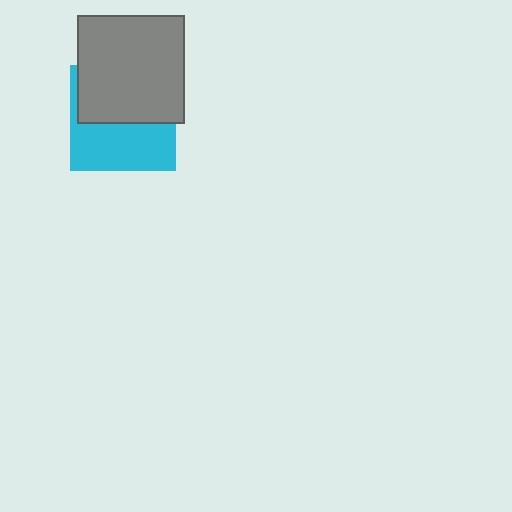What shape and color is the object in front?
The object in front is a gray square.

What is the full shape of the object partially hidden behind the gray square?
The partially hidden object is a cyan square.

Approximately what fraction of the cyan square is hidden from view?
Roughly 51% of the cyan square is hidden behind the gray square.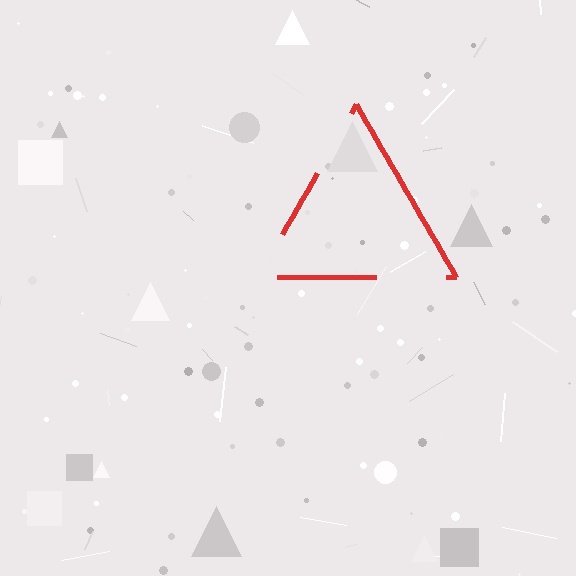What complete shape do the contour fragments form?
The contour fragments form a triangle.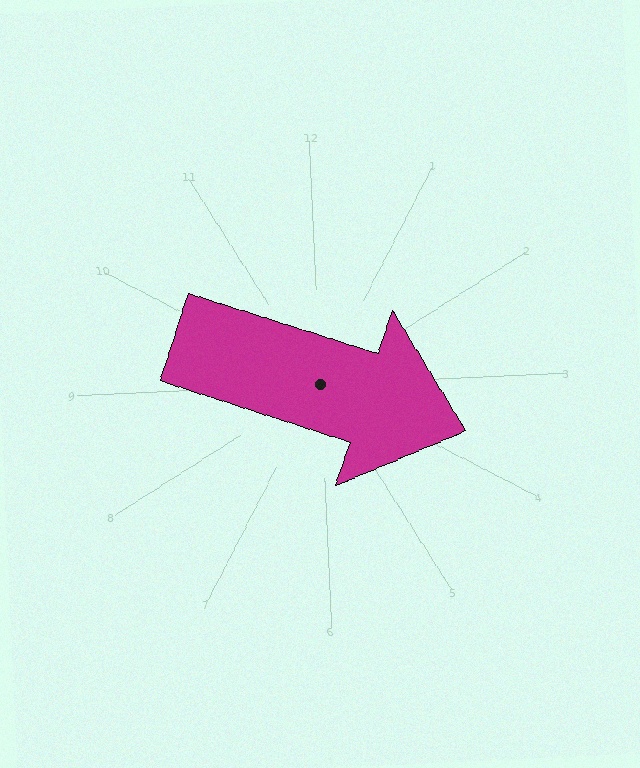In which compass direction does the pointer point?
East.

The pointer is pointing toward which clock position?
Roughly 4 o'clock.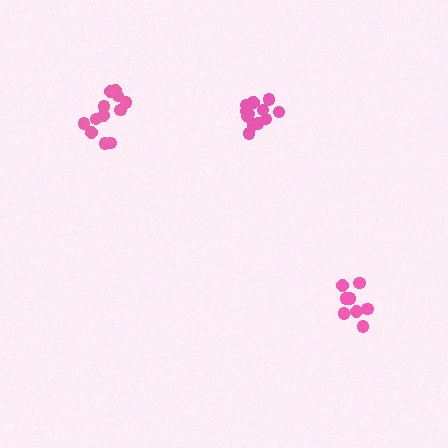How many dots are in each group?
Group 1: 14 dots, Group 2: 8 dots, Group 3: 12 dots (34 total).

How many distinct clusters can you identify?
There are 3 distinct clusters.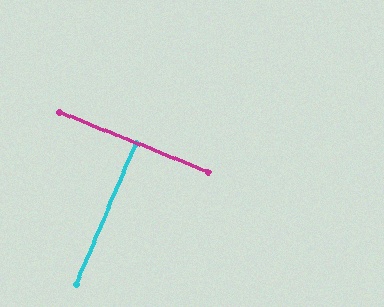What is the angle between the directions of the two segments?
Approximately 89 degrees.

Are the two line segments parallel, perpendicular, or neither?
Perpendicular — they meet at approximately 89°.